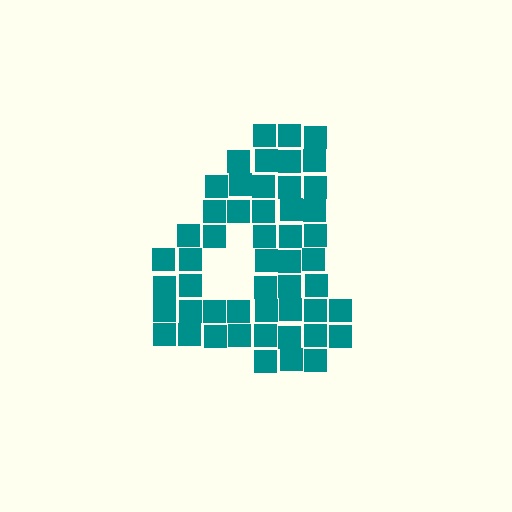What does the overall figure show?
The overall figure shows the digit 4.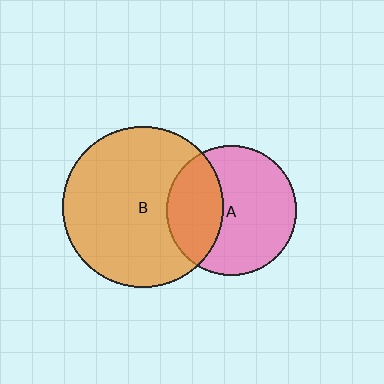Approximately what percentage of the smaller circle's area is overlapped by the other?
Approximately 35%.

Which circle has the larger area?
Circle B (orange).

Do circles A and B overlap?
Yes.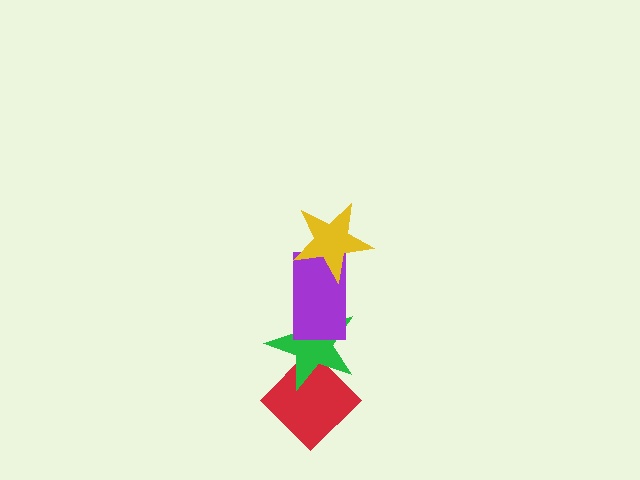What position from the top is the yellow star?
The yellow star is 1st from the top.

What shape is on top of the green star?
The purple rectangle is on top of the green star.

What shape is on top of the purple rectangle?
The yellow star is on top of the purple rectangle.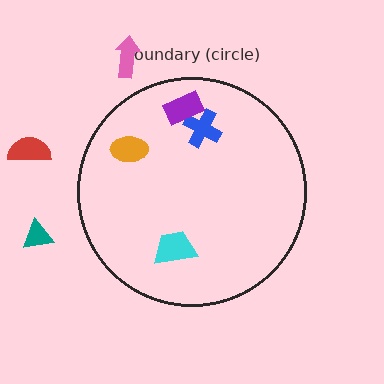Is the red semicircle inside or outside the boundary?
Outside.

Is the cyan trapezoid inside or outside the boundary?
Inside.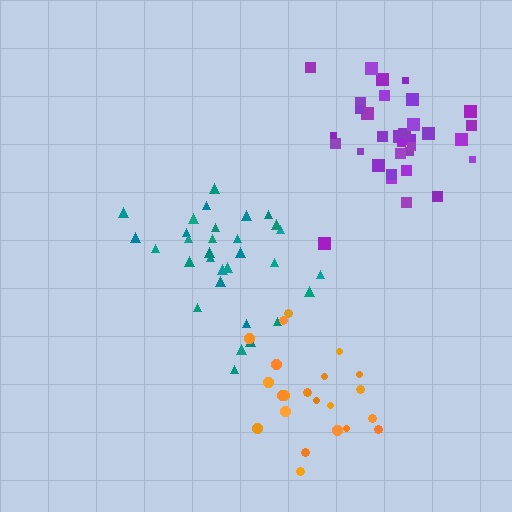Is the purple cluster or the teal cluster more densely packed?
Purple.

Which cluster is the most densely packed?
Purple.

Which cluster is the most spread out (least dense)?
Teal.